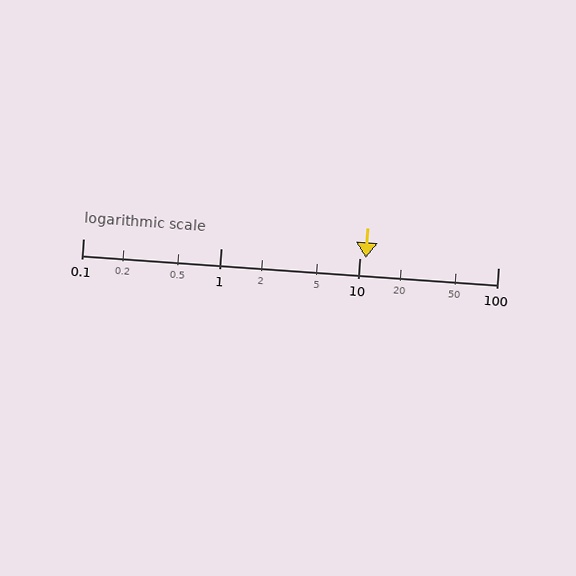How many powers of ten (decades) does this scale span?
The scale spans 3 decades, from 0.1 to 100.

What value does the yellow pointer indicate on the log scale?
The pointer indicates approximately 11.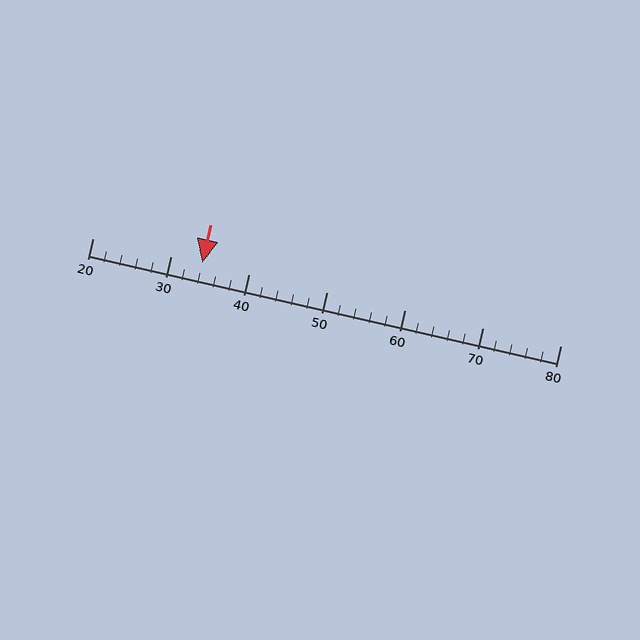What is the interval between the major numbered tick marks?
The major tick marks are spaced 10 units apart.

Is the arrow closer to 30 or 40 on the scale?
The arrow is closer to 30.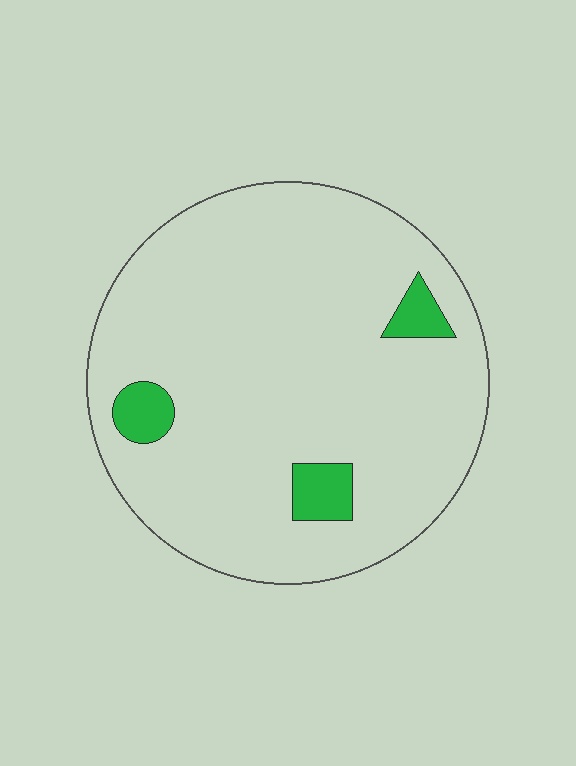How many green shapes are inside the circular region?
3.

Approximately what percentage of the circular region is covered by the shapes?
Approximately 5%.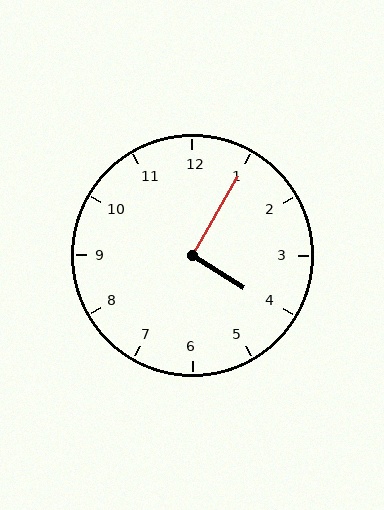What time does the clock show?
4:05.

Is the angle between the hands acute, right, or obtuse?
It is right.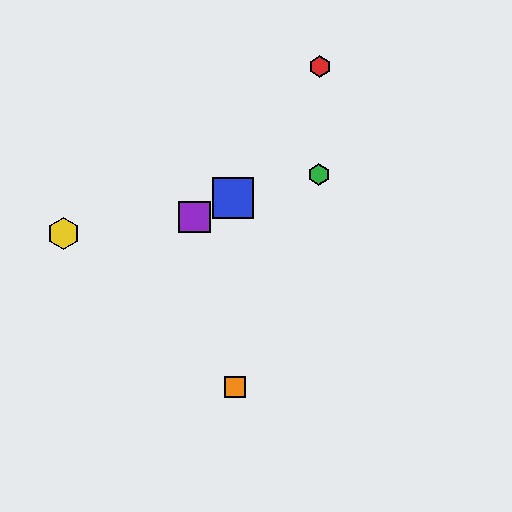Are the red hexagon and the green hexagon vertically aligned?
Yes, both are at x≈320.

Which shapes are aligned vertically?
The red hexagon, the green hexagon are aligned vertically.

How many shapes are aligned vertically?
2 shapes (the red hexagon, the green hexagon) are aligned vertically.